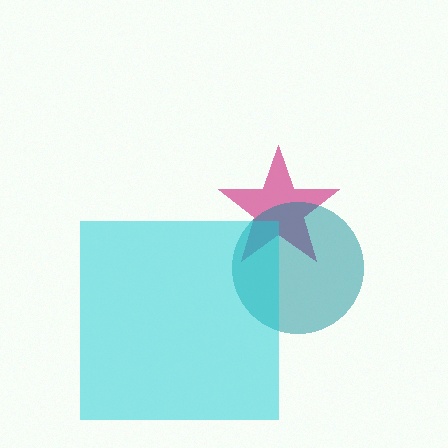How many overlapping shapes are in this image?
There are 3 overlapping shapes in the image.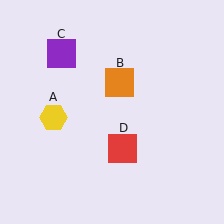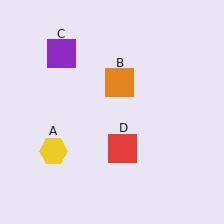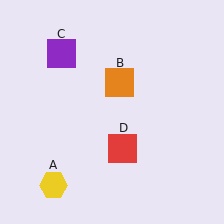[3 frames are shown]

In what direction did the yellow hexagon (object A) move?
The yellow hexagon (object A) moved down.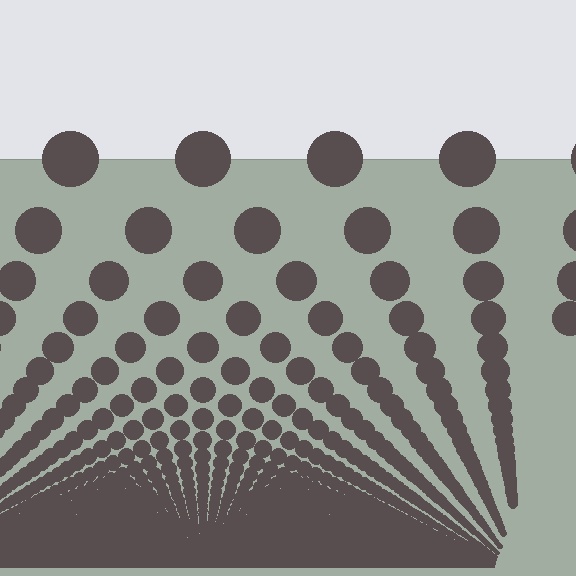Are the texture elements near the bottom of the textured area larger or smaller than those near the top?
Smaller. The gradient is inverted — elements near the bottom are smaller and denser.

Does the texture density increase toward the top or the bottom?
Density increases toward the bottom.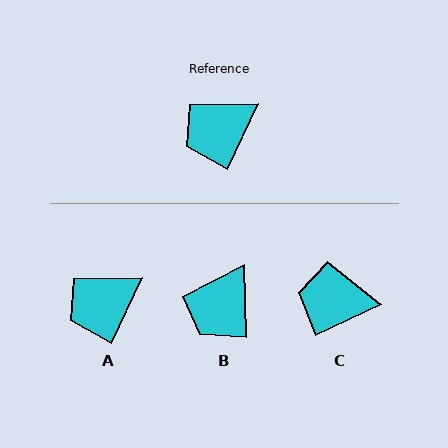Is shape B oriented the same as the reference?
No, it is off by about 27 degrees.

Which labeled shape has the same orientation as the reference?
A.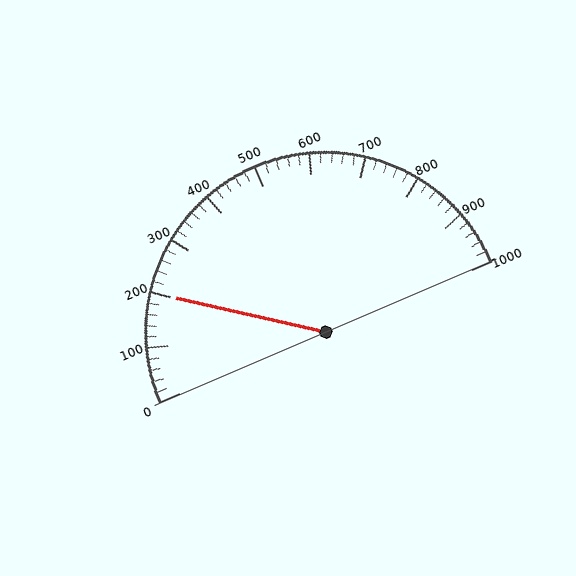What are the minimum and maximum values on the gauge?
The gauge ranges from 0 to 1000.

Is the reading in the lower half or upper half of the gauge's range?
The reading is in the lower half of the range (0 to 1000).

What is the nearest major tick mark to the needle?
The nearest major tick mark is 200.